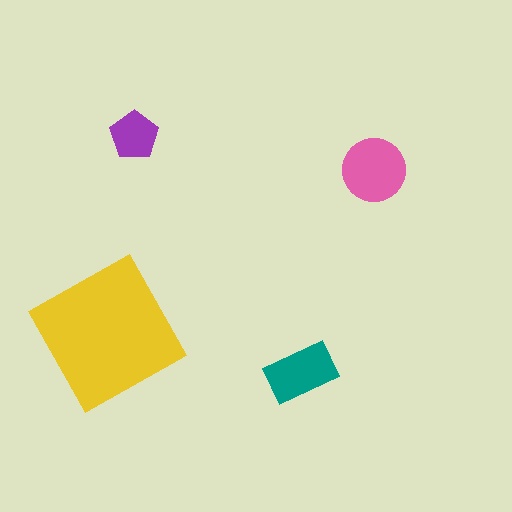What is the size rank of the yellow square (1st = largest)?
1st.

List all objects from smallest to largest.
The purple pentagon, the teal rectangle, the pink circle, the yellow square.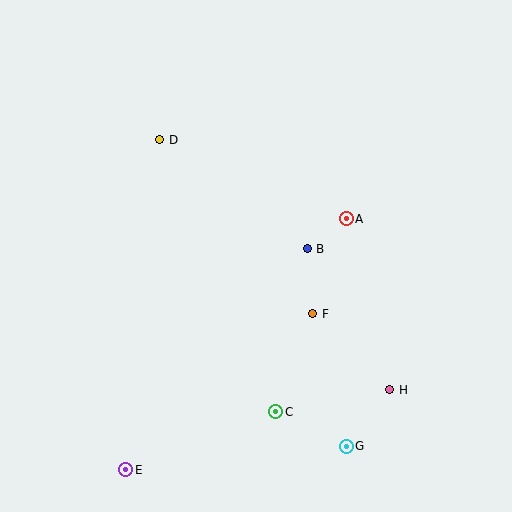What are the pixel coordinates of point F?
Point F is at (313, 314).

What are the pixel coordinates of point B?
Point B is at (307, 249).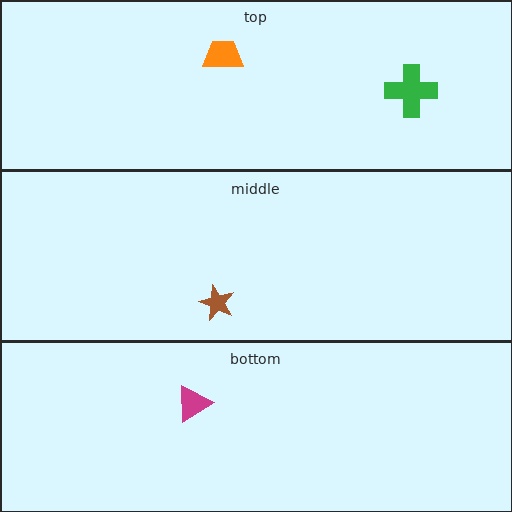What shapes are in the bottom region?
The magenta triangle.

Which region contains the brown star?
The middle region.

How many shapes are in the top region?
2.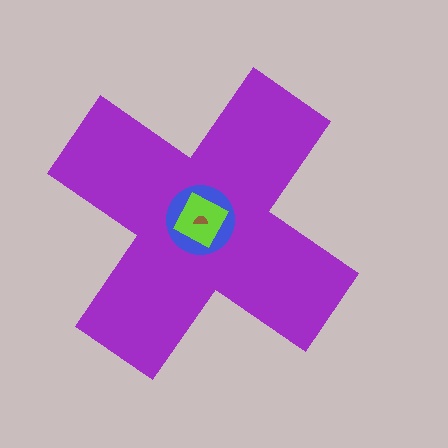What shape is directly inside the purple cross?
The blue circle.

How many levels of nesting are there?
4.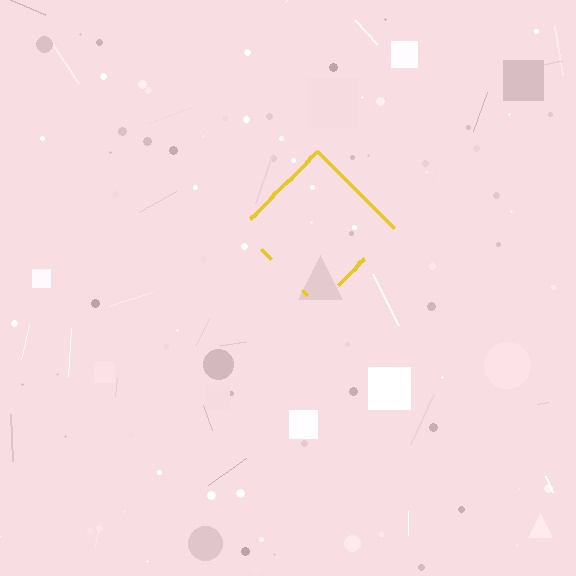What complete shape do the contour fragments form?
The contour fragments form a diamond.